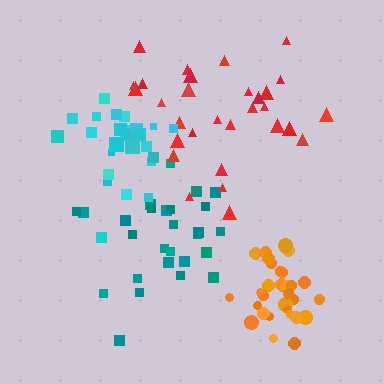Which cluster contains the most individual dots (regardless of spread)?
Orange (32).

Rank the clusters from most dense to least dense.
orange, cyan, red, teal.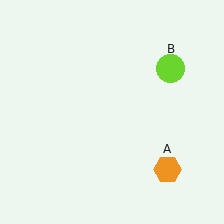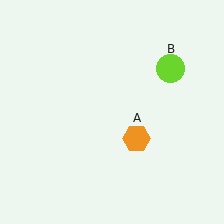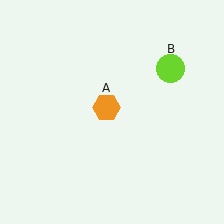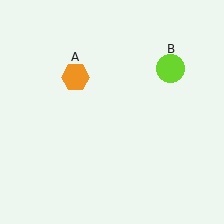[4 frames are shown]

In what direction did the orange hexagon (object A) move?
The orange hexagon (object A) moved up and to the left.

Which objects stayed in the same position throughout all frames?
Lime circle (object B) remained stationary.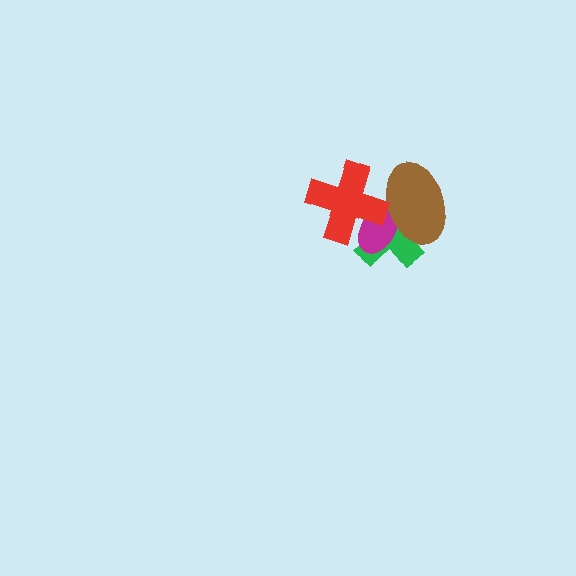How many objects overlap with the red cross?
3 objects overlap with the red cross.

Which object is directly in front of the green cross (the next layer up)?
The magenta ellipse is directly in front of the green cross.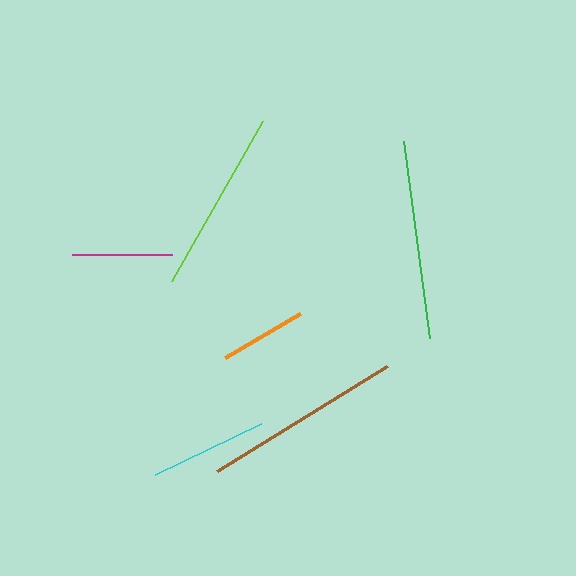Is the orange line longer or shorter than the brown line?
The brown line is longer than the orange line.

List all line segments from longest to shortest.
From longest to shortest: brown, green, lime, cyan, magenta, orange.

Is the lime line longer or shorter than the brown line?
The brown line is longer than the lime line.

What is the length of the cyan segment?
The cyan segment is approximately 117 pixels long.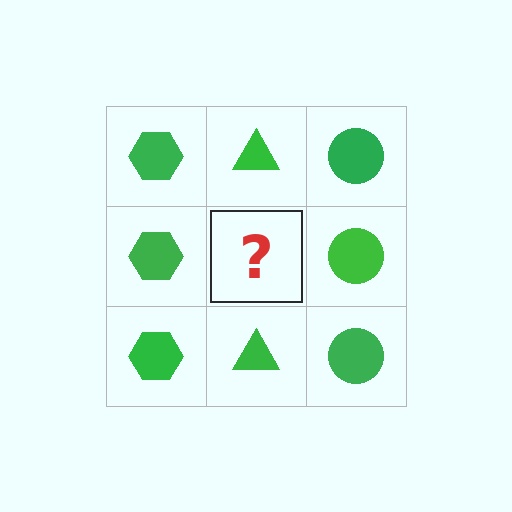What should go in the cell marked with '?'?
The missing cell should contain a green triangle.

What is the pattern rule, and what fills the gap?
The rule is that each column has a consistent shape. The gap should be filled with a green triangle.